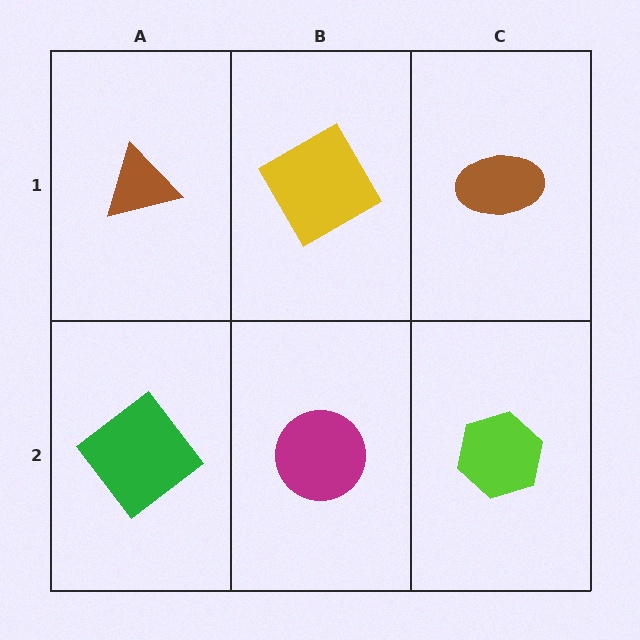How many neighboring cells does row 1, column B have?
3.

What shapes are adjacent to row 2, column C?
A brown ellipse (row 1, column C), a magenta circle (row 2, column B).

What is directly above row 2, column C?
A brown ellipse.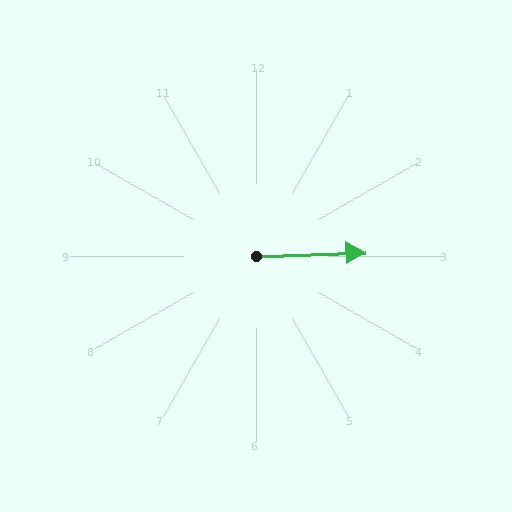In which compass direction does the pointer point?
East.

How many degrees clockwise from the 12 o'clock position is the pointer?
Approximately 88 degrees.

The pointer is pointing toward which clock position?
Roughly 3 o'clock.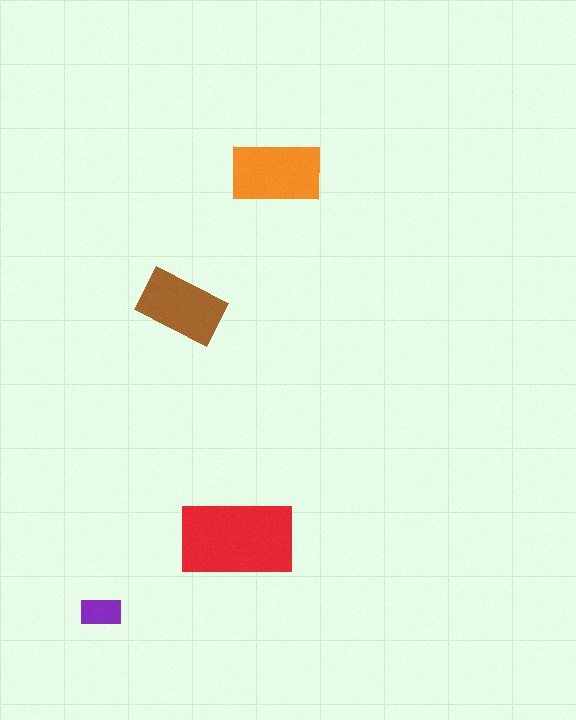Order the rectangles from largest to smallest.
the red one, the orange one, the brown one, the purple one.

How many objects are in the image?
There are 4 objects in the image.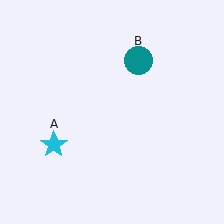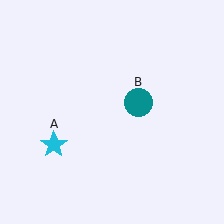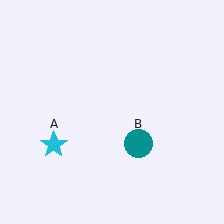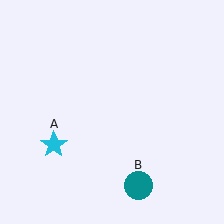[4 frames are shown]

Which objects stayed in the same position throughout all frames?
Cyan star (object A) remained stationary.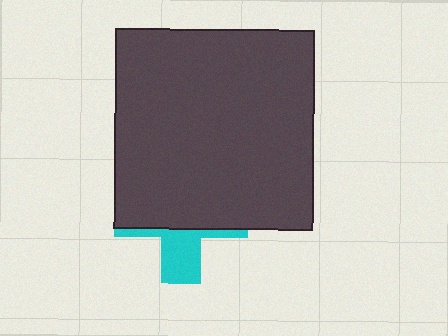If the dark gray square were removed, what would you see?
You would see the complete cyan cross.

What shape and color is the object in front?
The object in front is a dark gray square.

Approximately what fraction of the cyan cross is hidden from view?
Roughly 68% of the cyan cross is hidden behind the dark gray square.